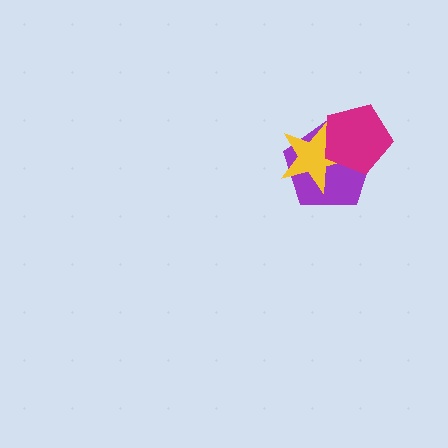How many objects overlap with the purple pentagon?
2 objects overlap with the purple pentagon.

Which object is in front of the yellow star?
The magenta pentagon is in front of the yellow star.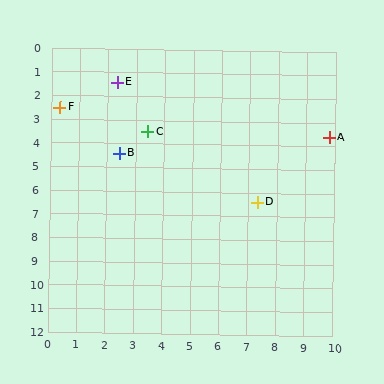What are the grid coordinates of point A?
Point A is at approximately (9.8, 3.6).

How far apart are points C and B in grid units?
Points C and B are about 1.3 grid units apart.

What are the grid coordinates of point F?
Point F is at approximately (0.3, 2.5).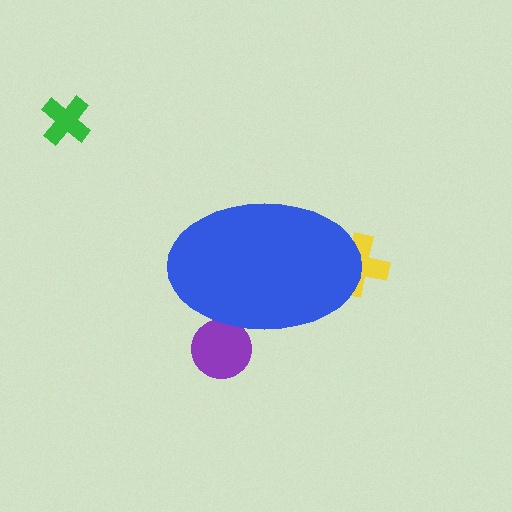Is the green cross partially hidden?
No, the green cross is fully visible.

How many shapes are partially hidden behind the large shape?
2 shapes are partially hidden.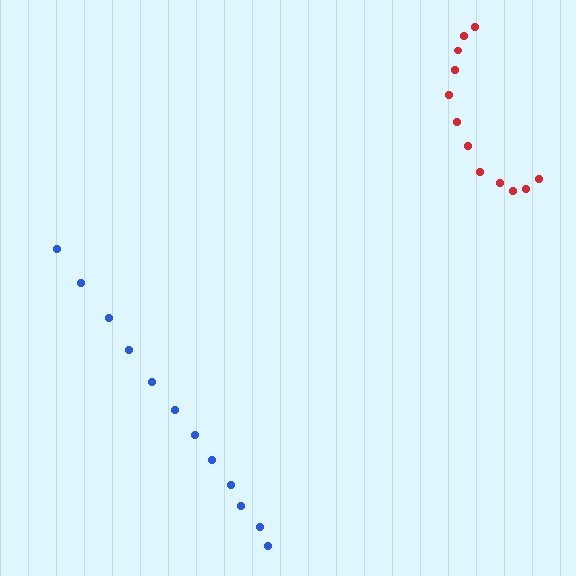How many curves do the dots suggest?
There are 2 distinct paths.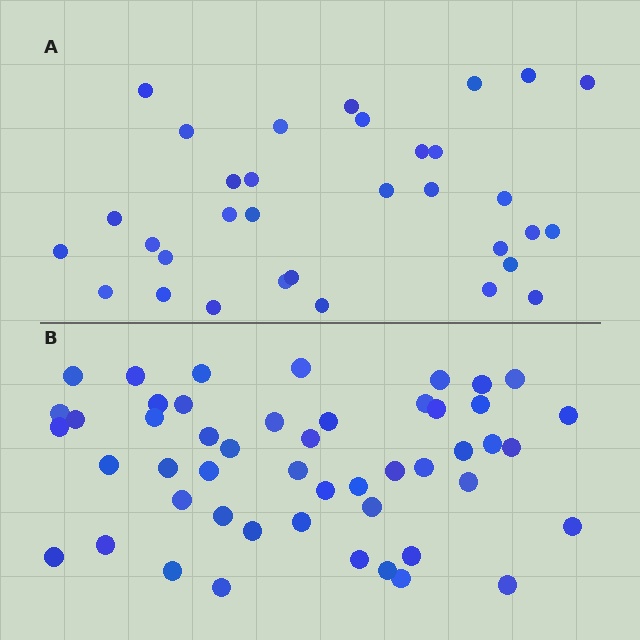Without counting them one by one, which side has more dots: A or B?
Region B (the bottom region) has more dots.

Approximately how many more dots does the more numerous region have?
Region B has approximately 15 more dots than region A.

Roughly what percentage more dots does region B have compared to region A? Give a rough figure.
About 50% more.